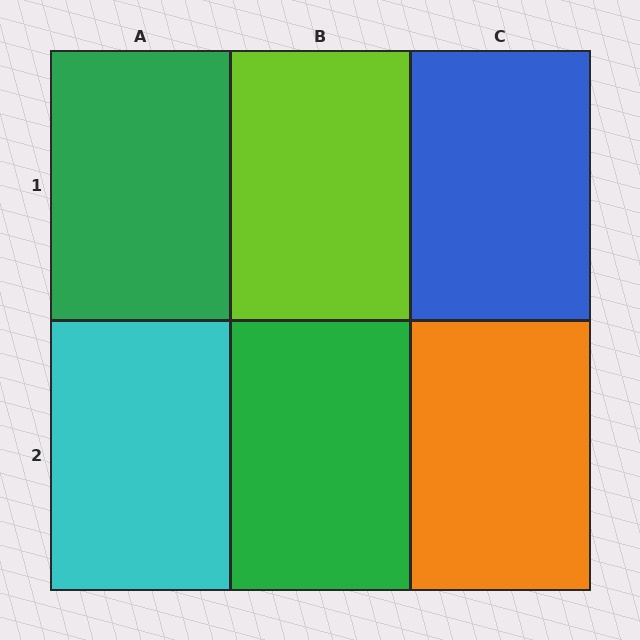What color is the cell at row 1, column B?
Lime.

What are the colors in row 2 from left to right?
Cyan, green, orange.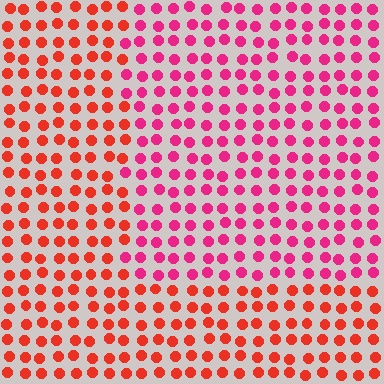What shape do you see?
I see a rectangle.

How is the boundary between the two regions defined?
The boundary is defined purely by a slight shift in hue (about 34 degrees). Spacing, size, and orientation are identical on both sides.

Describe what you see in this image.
The image is filled with small red elements in a uniform arrangement. A rectangle-shaped region is visible where the elements are tinted to a slightly different hue, forming a subtle color boundary.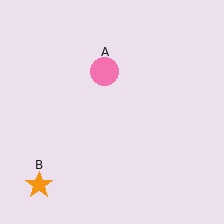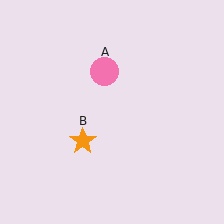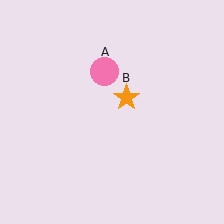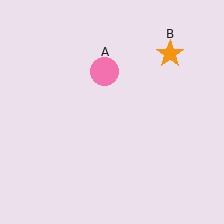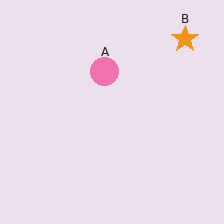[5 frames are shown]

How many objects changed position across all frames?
1 object changed position: orange star (object B).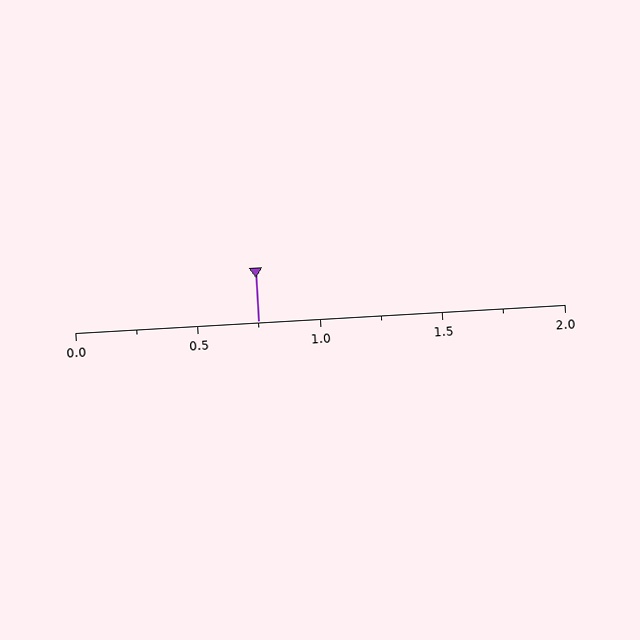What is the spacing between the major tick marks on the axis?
The major ticks are spaced 0.5 apart.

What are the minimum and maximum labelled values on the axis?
The axis runs from 0.0 to 2.0.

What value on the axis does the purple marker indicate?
The marker indicates approximately 0.75.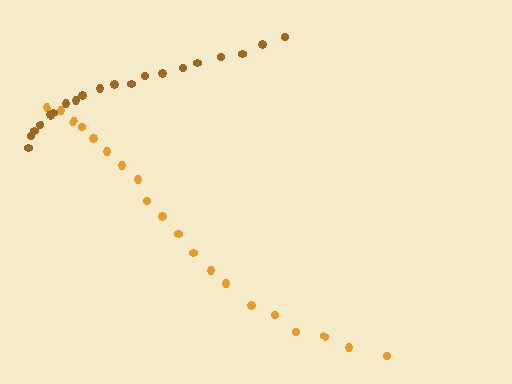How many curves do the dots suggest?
There are 2 distinct paths.